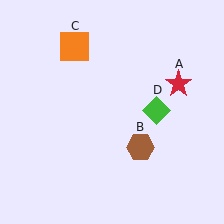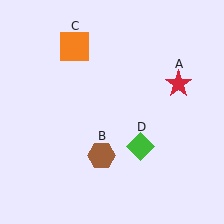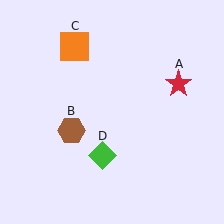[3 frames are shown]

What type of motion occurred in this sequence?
The brown hexagon (object B), green diamond (object D) rotated clockwise around the center of the scene.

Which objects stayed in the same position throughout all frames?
Red star (object A) and orange square (object C) remained stationary.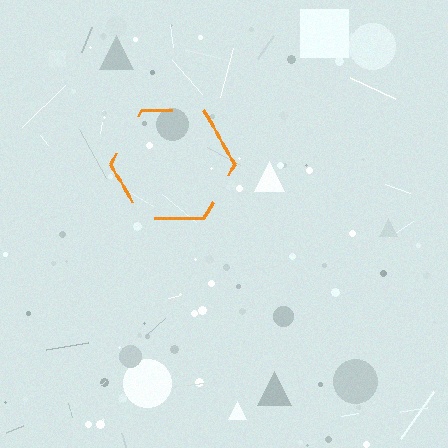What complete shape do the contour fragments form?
The contour fragments form a hexagon.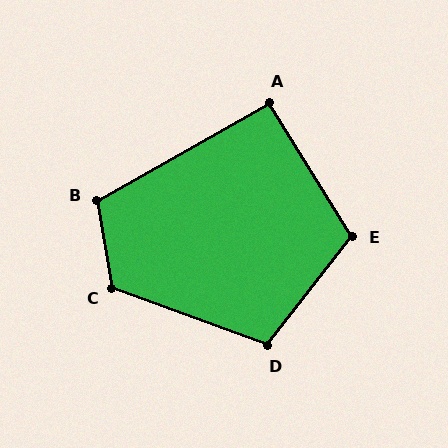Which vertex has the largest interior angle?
C, at approximately 120 degrees.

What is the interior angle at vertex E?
Approximately 110 degrees (obtuse).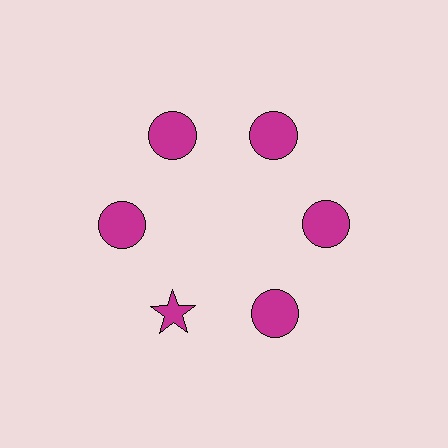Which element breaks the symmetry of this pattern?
The magenta star at roughly the 7 o'clock position breaks the symmetry. All other shapes are magenta circles.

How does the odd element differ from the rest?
It has a different shape: star instead of circle.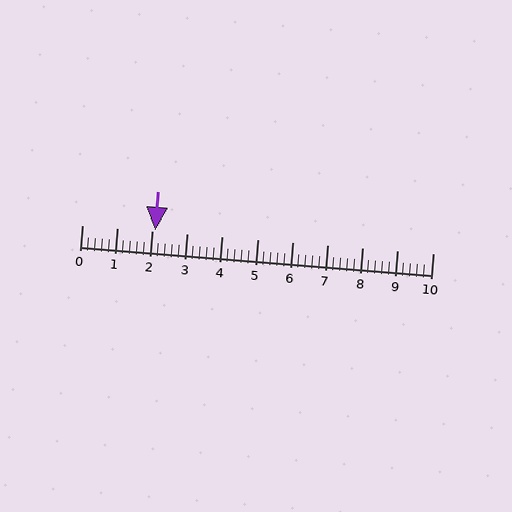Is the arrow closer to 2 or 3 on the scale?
The arrow is closer to 2.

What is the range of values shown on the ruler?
The ruler shows values from 0 to 10.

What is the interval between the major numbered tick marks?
The major tick marks are spaced 1 units apart.